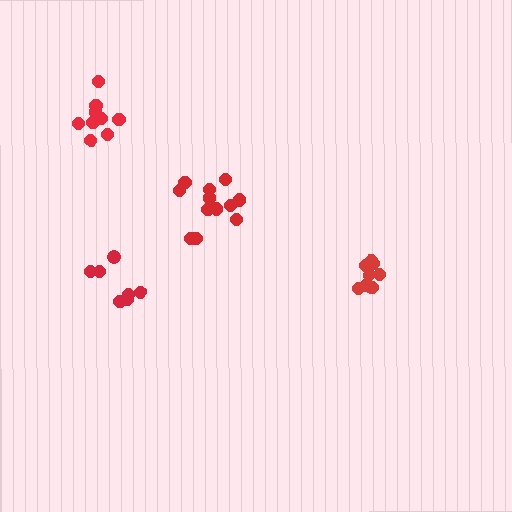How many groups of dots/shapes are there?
There are 4 groups.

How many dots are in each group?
Group 1: 12 dots, Group 2: 9 dots, Group 3: 7 dots, Group 4: 8 dots (36 total).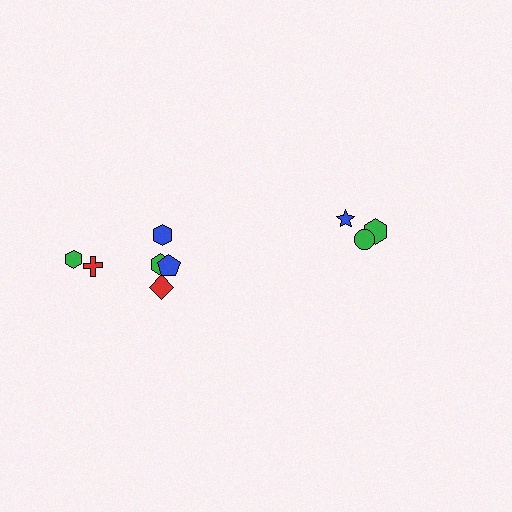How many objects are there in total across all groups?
There are 9 objects.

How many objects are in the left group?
There are 6 objects.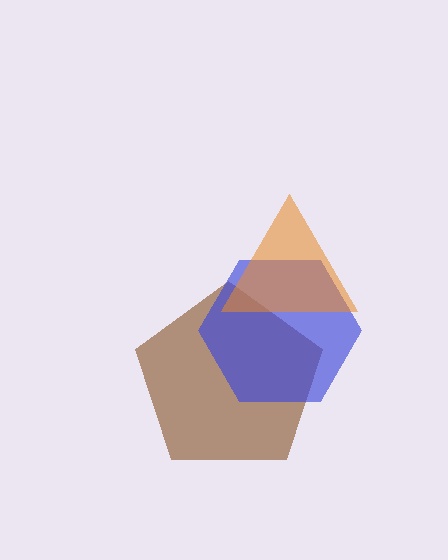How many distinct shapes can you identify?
There are 3 distinct shapes: a brown pentagon, a blue hexagon, an orange triangle.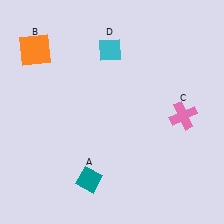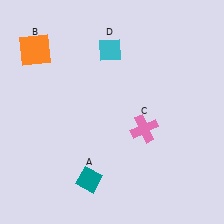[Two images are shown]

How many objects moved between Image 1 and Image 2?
1 object moved between the two images.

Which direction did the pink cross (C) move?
The pink cross (C) moved left.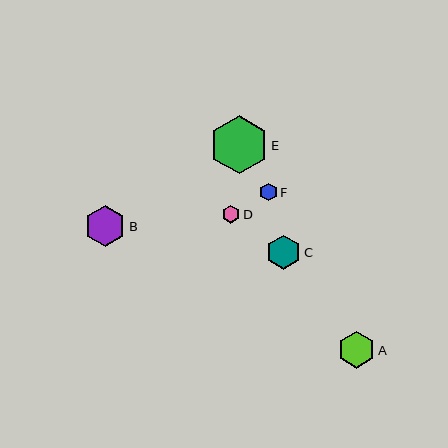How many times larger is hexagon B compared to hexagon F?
Hexagon B is approximately 2.3 times the size of hexagon F.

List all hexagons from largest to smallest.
From largest to smallest: E, B, A, C, D, F.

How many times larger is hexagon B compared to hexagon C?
Hexagon B is approximately 1.2 times the size of hexagon C.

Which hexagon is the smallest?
Hexagon F is the smallest with a size of approximately 18 pixels.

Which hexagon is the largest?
Hexagon E is the largest with a size of approximately 59 pixels.